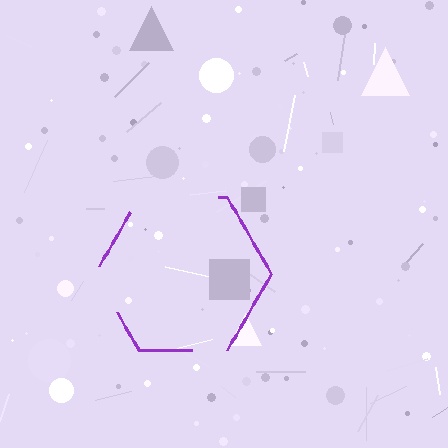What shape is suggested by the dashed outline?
The dashed outline suggests a hexagon.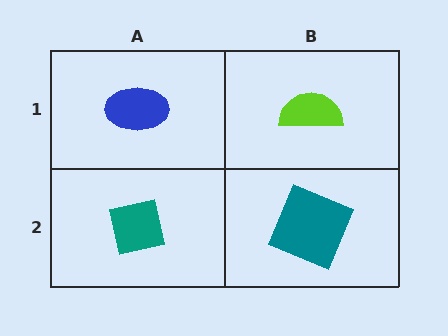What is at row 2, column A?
A teal square.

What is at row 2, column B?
A teal square.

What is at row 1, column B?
A lime semicircle.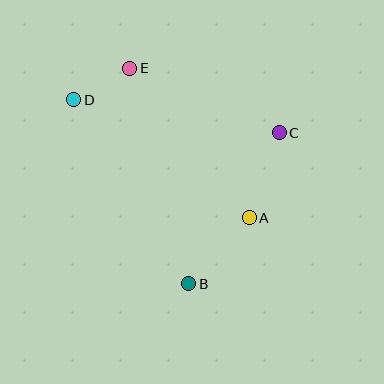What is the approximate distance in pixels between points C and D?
The distance between C and D is approximately 208 pixels.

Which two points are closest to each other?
Points D and E are closest to each other.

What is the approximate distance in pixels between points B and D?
The distance between B and D is approximately 217 pixels.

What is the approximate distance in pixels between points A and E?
The distance between A and E is approximately 192 pixels.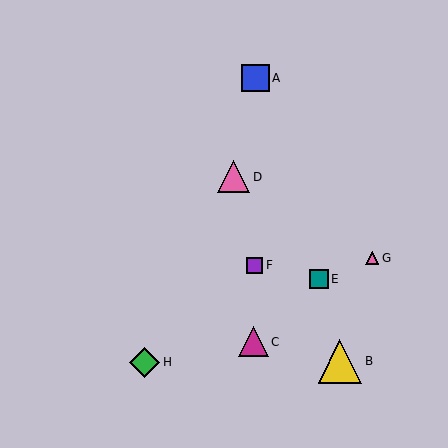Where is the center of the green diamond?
The center of the green diamond is at (145, 362).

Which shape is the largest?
The yellow triangle (labeled B) is the largest.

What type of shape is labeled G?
Shape G is a pink triangle.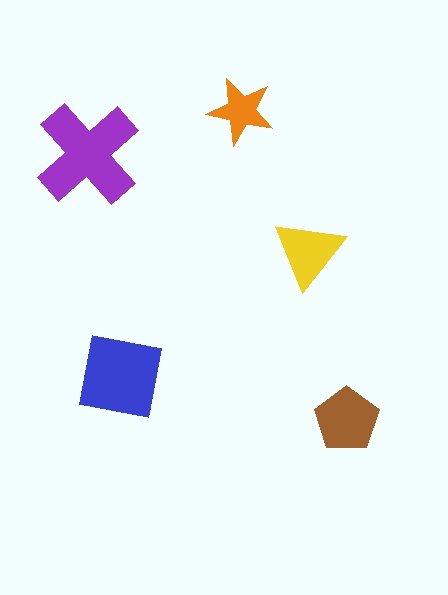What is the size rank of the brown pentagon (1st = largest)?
3rd.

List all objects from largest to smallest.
The purple cross, the blue square, the brown pentagon, the yellow triangle, the orange star.